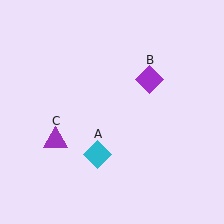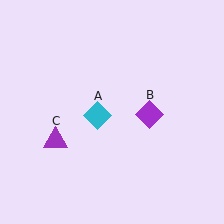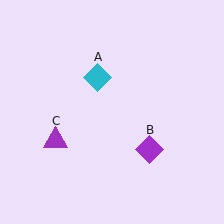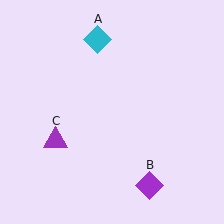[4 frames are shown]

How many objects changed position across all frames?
2 objects changed position: cyan diamond (object A), purple diamond (object B).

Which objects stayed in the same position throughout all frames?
Purple triangle (object C) remained stationary.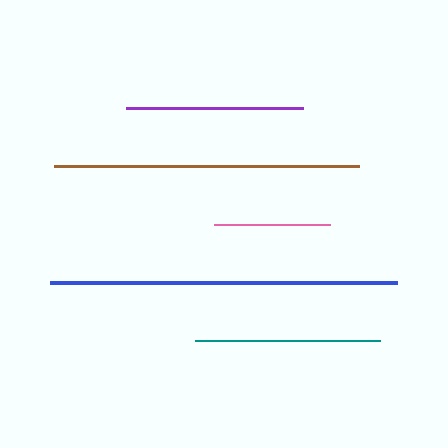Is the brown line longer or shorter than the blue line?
The blue line is longer than the brown line.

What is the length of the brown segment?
The brown segment is approximately 306 pixels long.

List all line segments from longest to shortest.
From longest to shortest: blue, brown, teal, purple, pink.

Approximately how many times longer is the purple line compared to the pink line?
The purple line is approximately 1.5 times the length of the pink line.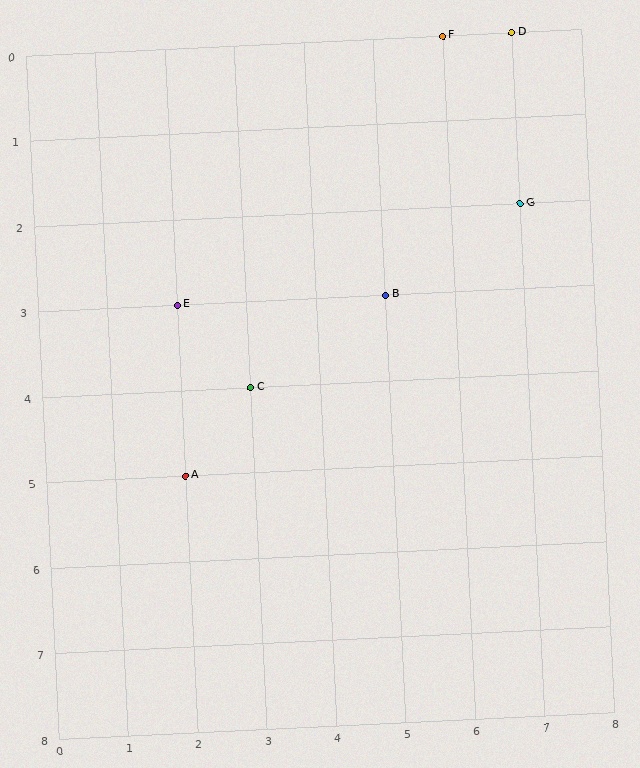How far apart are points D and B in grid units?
Points D and B are 2 columns and 3 rows apart (about 3.6 grid units diagonally).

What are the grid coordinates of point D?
Point D is at grid coordinates (7, 0).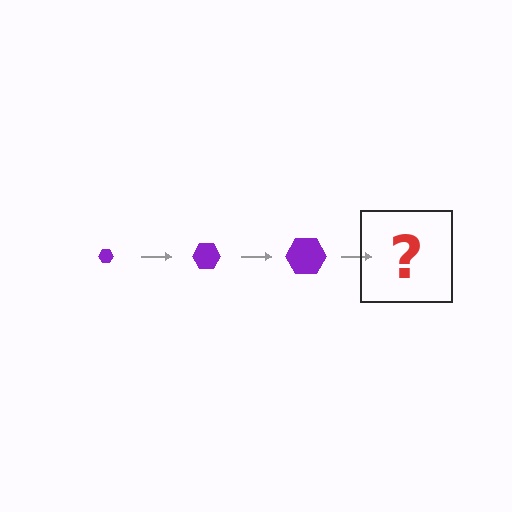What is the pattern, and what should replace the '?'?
The pattern is that the hexagon gets progressively larger each step. The '?' should be a purple hexagon, larger than the previous one.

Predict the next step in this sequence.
The next step is a purple hexagon, larger than the previous one.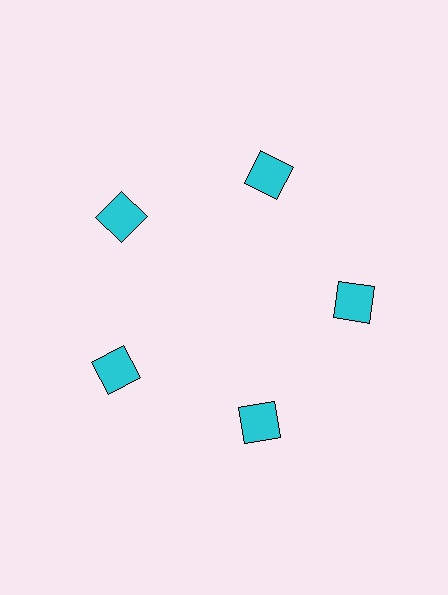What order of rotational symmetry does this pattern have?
This pattern has 5-fold rotational symmetry.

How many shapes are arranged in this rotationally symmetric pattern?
There are 5 shapes, arranged in 5 groups of 1.